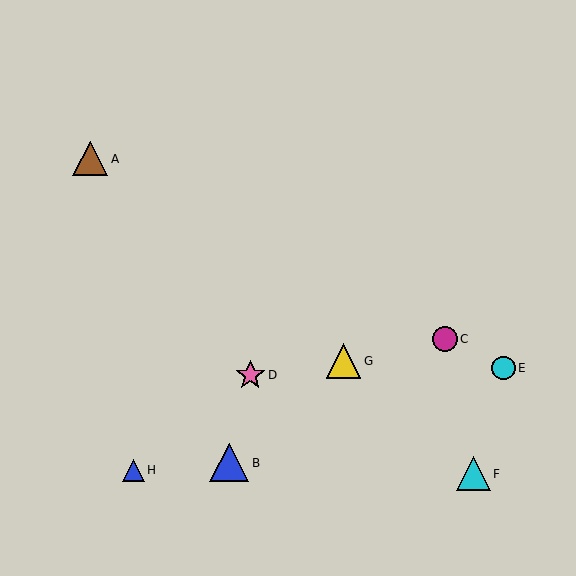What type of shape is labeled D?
Shape D is a pink star.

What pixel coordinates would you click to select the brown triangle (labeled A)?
Click at (90, 159) to select the brown triangle A.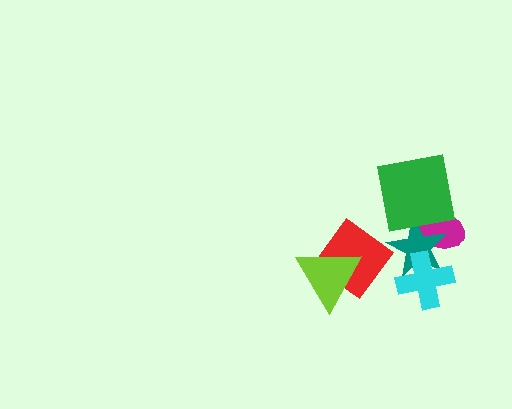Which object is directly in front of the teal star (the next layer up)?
The cyan cross is directly in front of the teal star.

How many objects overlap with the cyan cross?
1 object overlaps with the cyan cross.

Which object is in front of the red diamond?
The lime triangle is in front of the red diamond.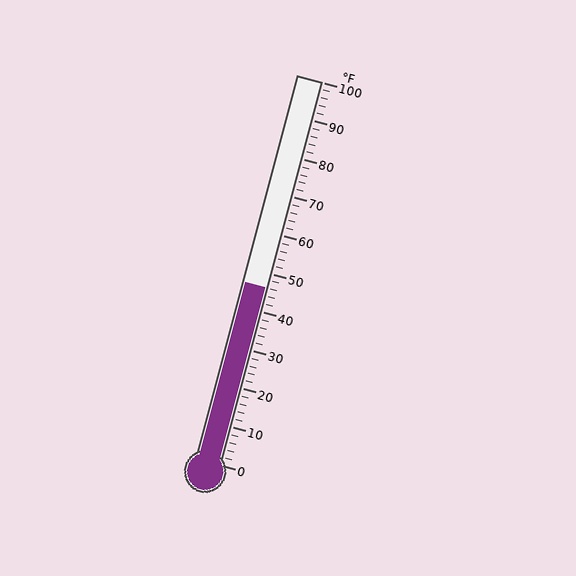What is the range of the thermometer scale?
The thermometer scale ranges from 0°F to 100°F.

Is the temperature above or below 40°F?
The temperature is above 40°F.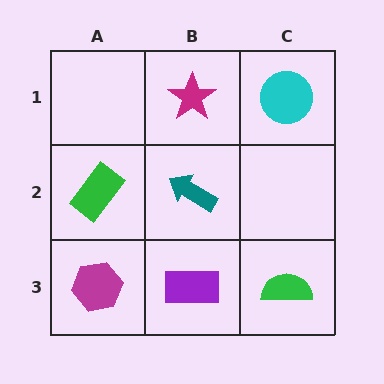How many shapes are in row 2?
2 shapes.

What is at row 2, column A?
A green rectangle.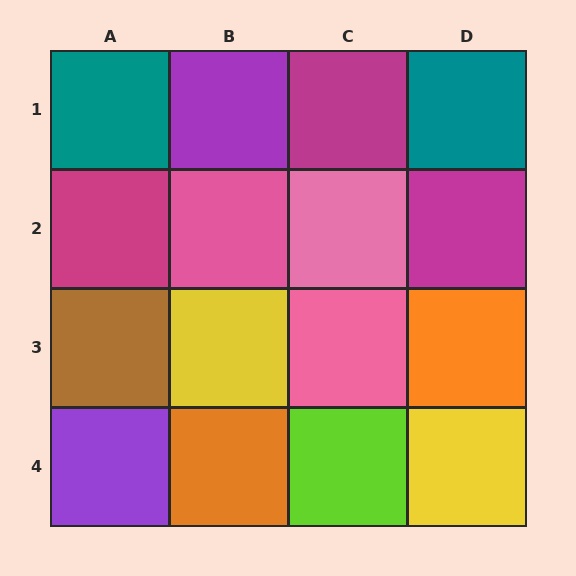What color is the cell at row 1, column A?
Teal.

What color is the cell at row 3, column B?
Yellow.